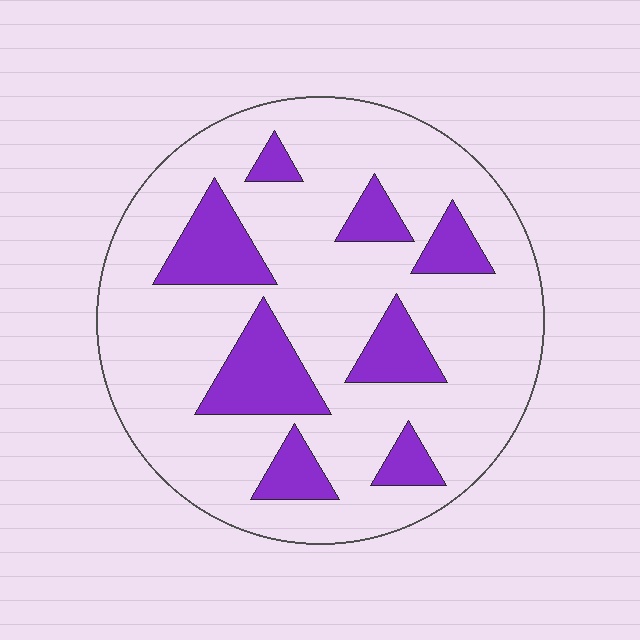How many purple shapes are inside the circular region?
8.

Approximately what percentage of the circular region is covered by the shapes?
Approximately 20%.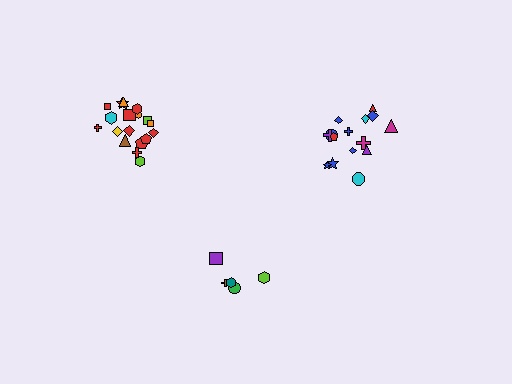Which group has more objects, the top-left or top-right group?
The top-left group.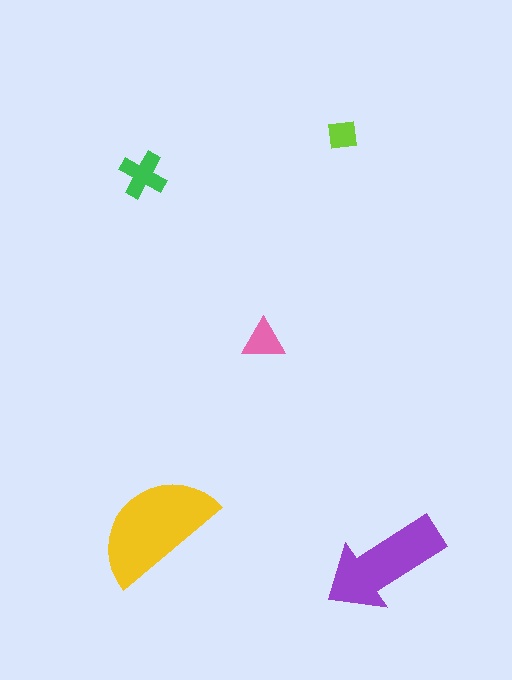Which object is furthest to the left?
The green cross is leftmost.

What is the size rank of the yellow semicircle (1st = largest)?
1st.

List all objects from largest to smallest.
The yellow semicircle, the purple arrow, the green cross, the pink triangle, the lime square.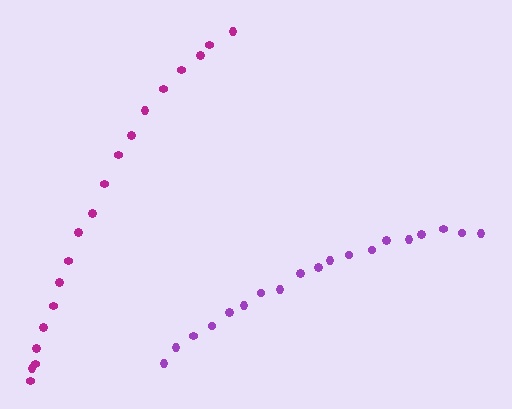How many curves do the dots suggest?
There are 2 distinct paths.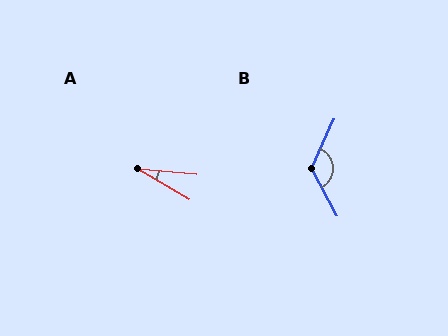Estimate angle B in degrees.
Approximately 127 degrees.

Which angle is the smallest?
A, at approximately 25 degrees.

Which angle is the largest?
B, at approximately 127 degrees.